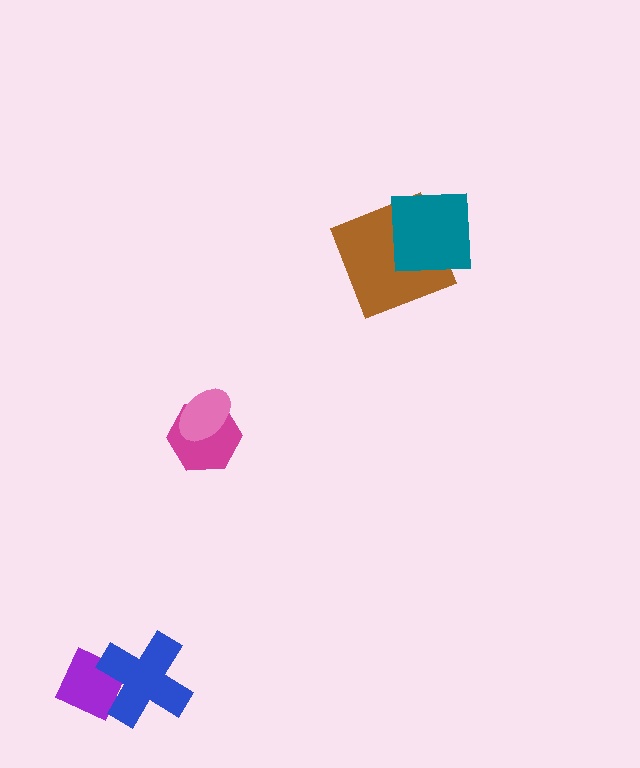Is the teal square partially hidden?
No, no other shape covers it.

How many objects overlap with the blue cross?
1 object overlaps with the blue cross.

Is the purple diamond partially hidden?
Yes, it is partially covered by another shape.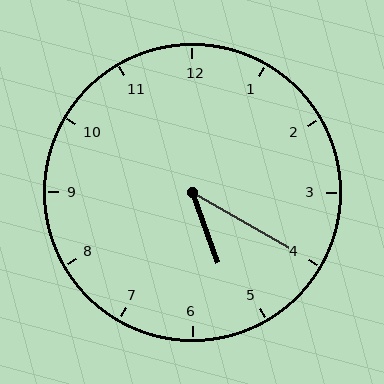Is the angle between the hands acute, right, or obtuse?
It is acute.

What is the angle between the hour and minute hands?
Approximately 40 degrees.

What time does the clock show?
5:20.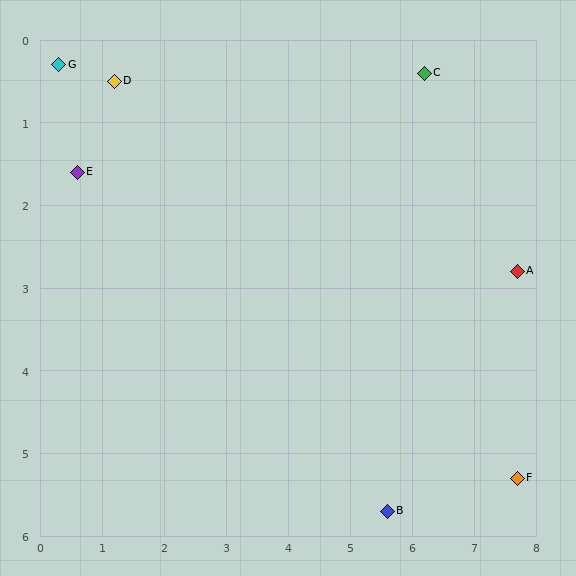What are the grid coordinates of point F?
Point F is at approximately (7.7, 5.3).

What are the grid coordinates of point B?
Point B is at approximately (5.6, 5.7).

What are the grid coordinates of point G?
Point G is at approximately (0.3, 0.3).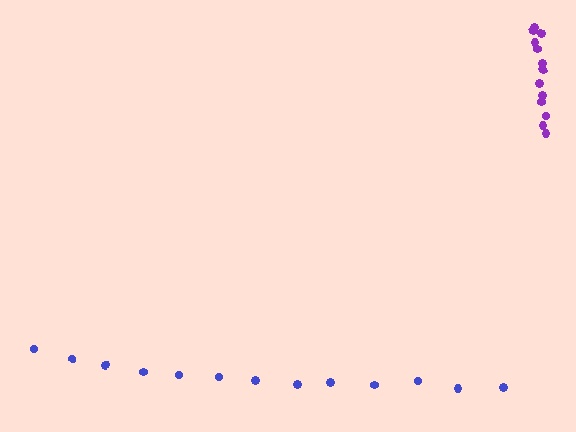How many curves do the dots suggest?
There are 2 distinct paths.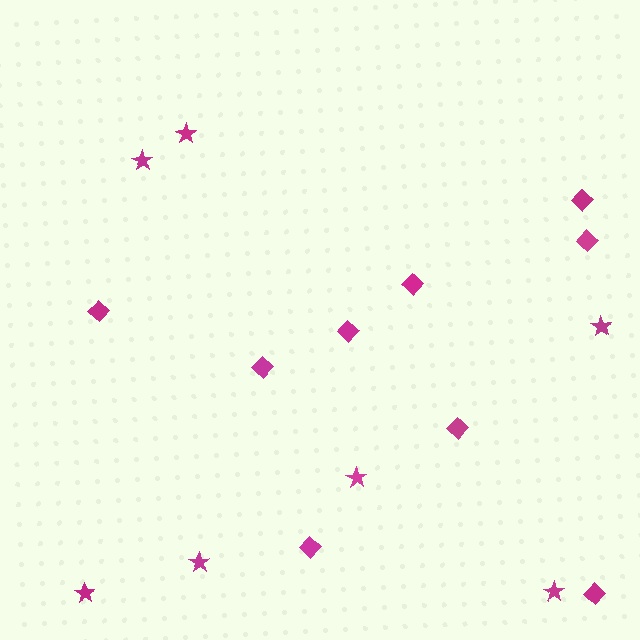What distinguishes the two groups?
There are 2 groups: one group of diamonds (9) and one group of stars (7).